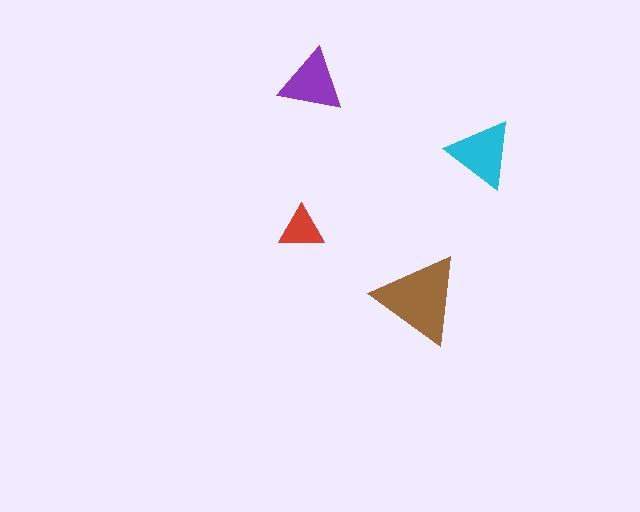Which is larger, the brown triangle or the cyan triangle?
The brown one.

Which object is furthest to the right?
The cyan triangle is rightmost.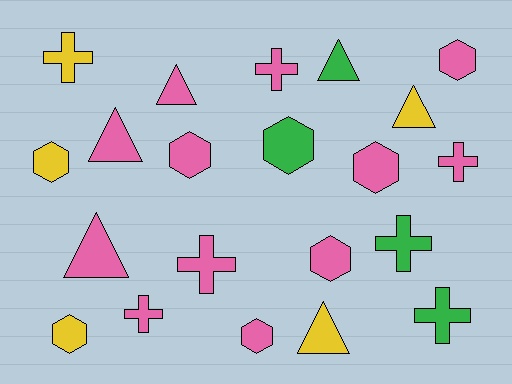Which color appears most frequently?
Pink, with 12 objects.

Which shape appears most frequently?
Hexagon, with 8 objects.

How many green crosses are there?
There are 2 green crosses.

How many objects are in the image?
There are 21 objects.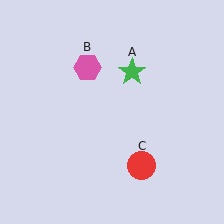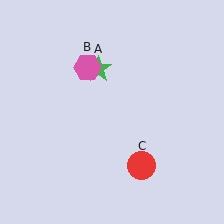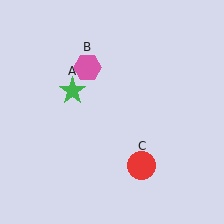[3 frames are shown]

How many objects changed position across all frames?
1 object changed position: green star (object A).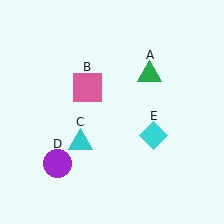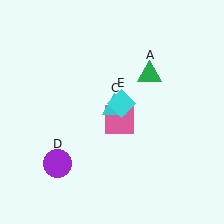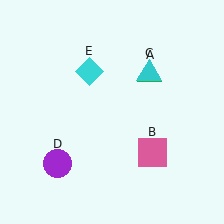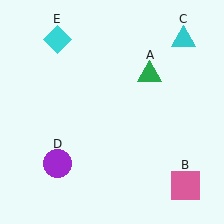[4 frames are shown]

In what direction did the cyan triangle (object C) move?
The cyan triangle (object C) moved up and to the right.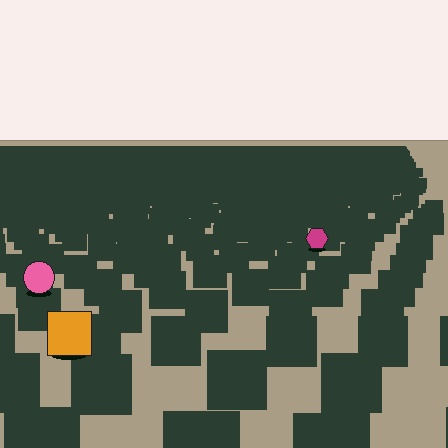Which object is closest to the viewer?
The orange square is closest. The texture marks near it are larger and more spread out.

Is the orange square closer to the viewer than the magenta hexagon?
Yes. The orange square is closer — you can tell from the texture gradient: the ground texture is coarser near it.